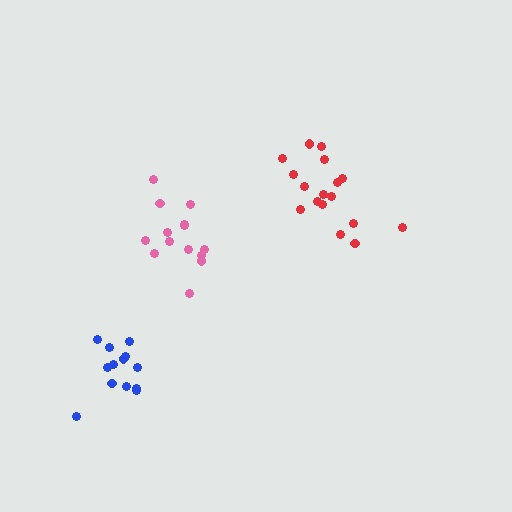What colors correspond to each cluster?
The clusters are colored: red, pink, blue.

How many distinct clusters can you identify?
There are 3 distinct clusters.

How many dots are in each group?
Group 1: 17 dots, Group 2: 14 dots, Group 3: 13 dots (44 total).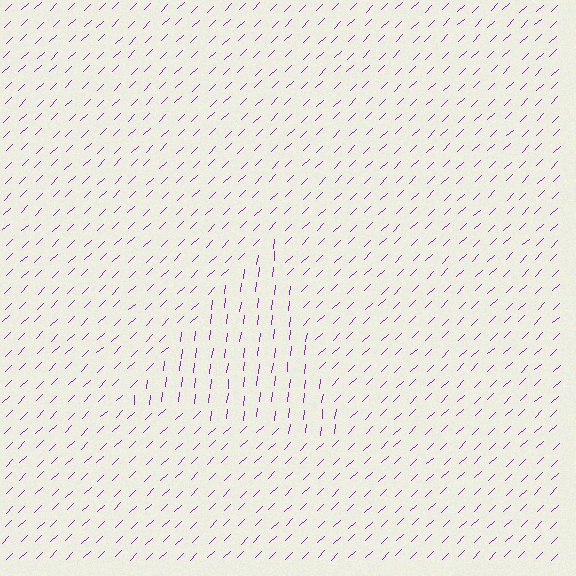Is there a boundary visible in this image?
Yes, there is a texture boundary formed by a change in line orientation.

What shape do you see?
I see a triangle.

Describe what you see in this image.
The image is filled with small purple line segments. A triangle region in the image has lines oriented differently from the surrounding lines, creating a visible texture boundary.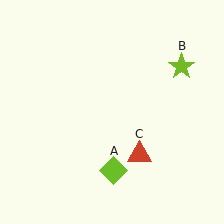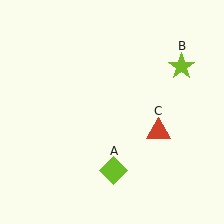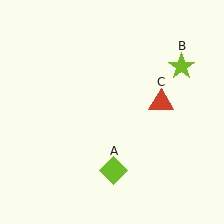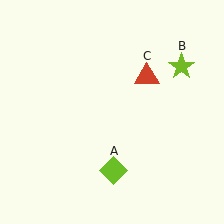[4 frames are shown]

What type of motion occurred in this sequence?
The red triangle (object C) rotated counterclockwise around the center of the scene.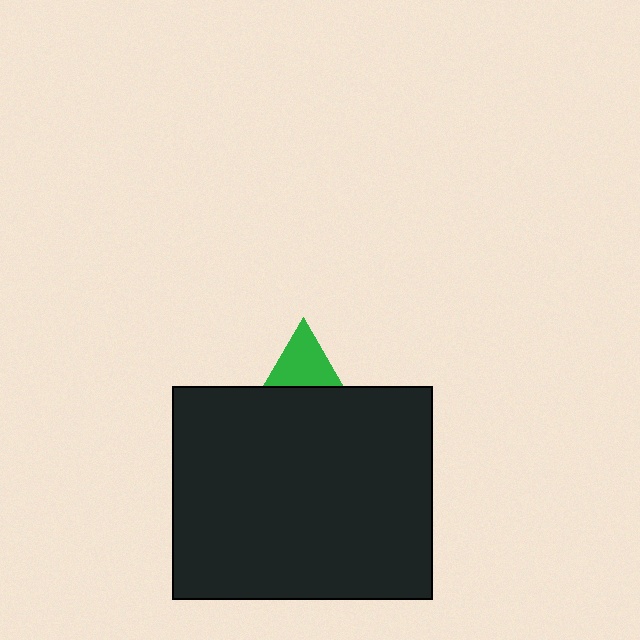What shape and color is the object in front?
The object in front is a black rectangle.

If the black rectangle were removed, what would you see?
You would see the complete green triangle.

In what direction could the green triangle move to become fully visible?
The green triangle could move up. That would shift it out from behind the black rectangle entirely.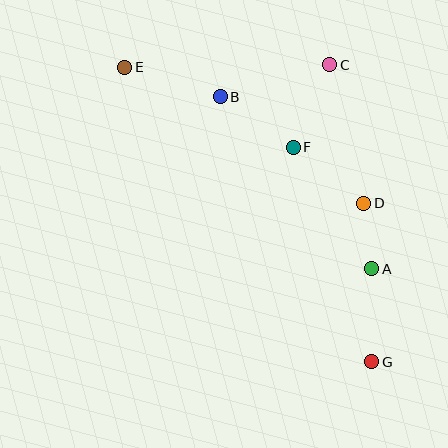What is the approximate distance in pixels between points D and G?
The distance between D and G is approximately 159 pixels.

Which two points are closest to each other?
Points A and D are closest to each other.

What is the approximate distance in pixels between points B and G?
The distance between B and G is approximately 305 pixels.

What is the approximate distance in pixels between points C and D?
The distance between C and D is approximately 143 pixels.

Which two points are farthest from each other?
Points E and G are farthest from each other.